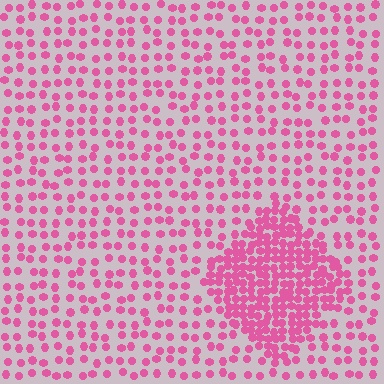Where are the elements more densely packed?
The elements are more densely packed inside the diamond boundary.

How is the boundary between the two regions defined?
The boundary is defined by a change in element density (approximately 2.5x ratio). All elements are the same color, size, and shape.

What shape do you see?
I see a diamond.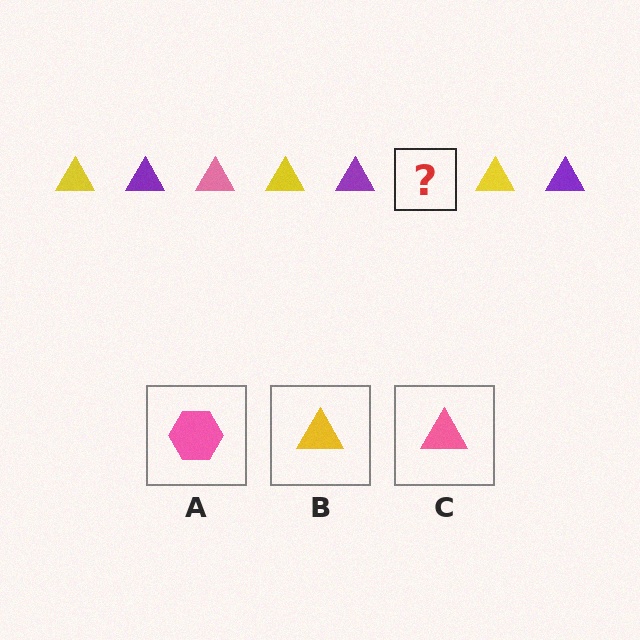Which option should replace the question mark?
Option C.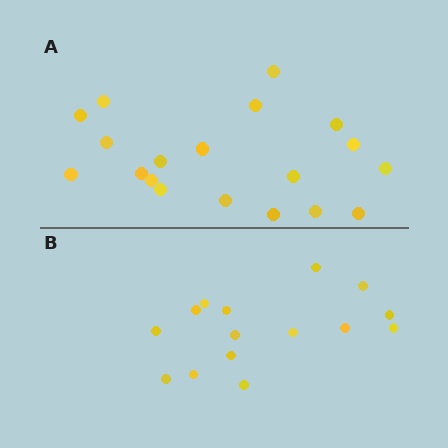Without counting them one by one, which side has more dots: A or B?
Region A (the top region) has more dots.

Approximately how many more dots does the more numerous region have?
Region A has about 4 more dots than region B.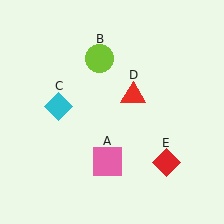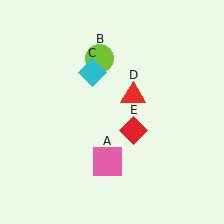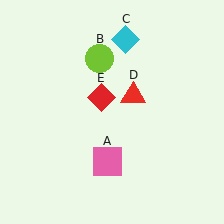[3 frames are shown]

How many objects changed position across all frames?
2 objects changed position: cyan diamond (object C), red diamond (object E).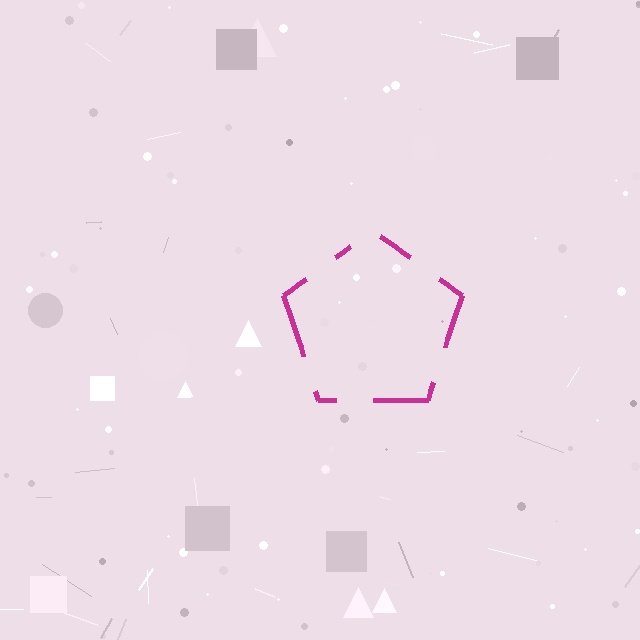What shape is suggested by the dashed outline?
The dashed outline suggests a pentagon.